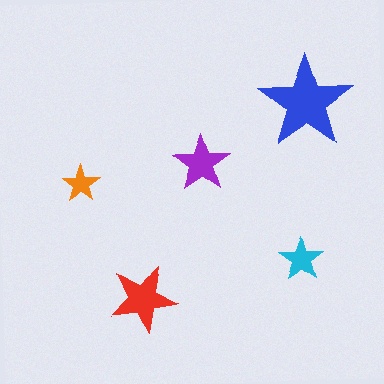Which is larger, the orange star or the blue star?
The blue one.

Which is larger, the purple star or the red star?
The red one.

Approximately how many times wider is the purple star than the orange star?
About 1.5 times wider.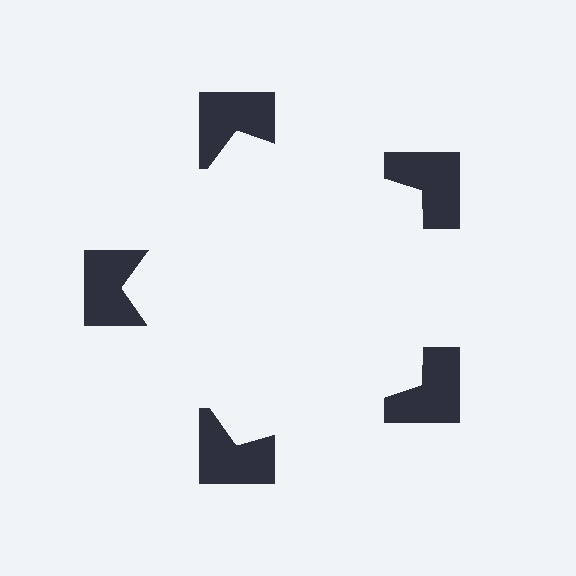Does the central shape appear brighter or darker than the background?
It typically appears slightly brighter than the background, even though no actual brightness change is drawn.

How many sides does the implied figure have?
5 sides.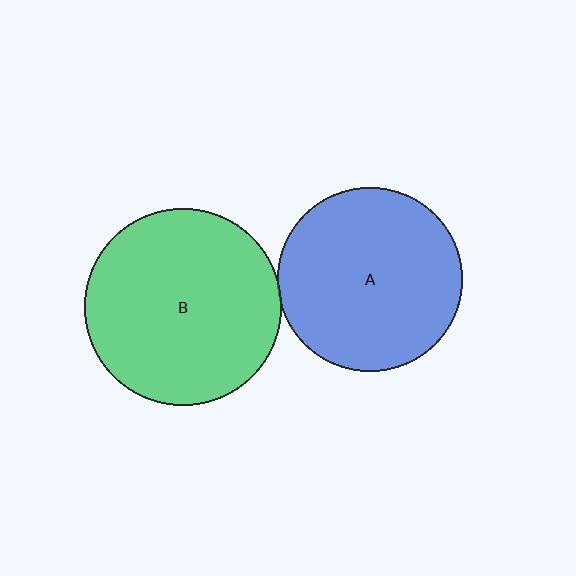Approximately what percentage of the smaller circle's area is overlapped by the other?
Approximately 5%.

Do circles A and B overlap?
Yes.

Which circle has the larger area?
Circle B (green).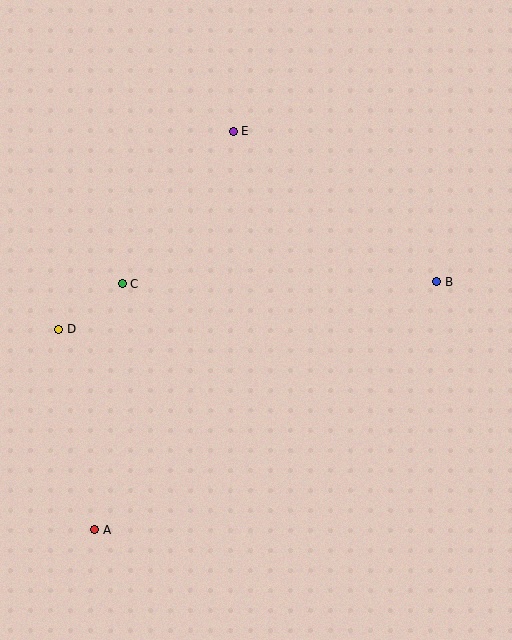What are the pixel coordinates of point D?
Point D is at (59, 330).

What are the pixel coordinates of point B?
Point B is at (437, 282).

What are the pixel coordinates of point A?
Point A is at (95, 530).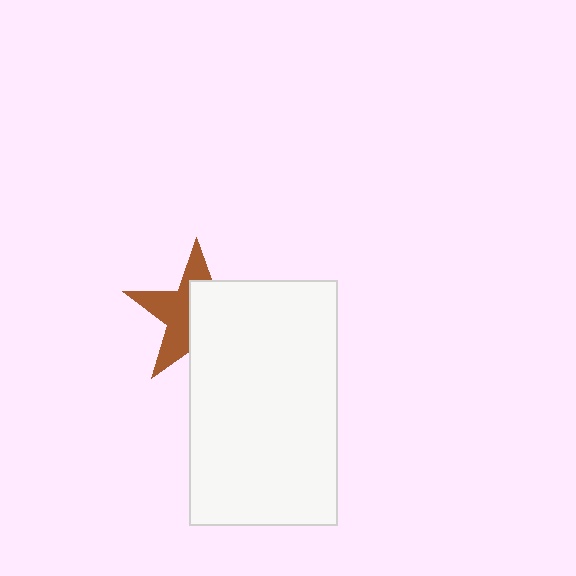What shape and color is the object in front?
The object in front is a white rectangle.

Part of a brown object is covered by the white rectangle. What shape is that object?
It is a star.